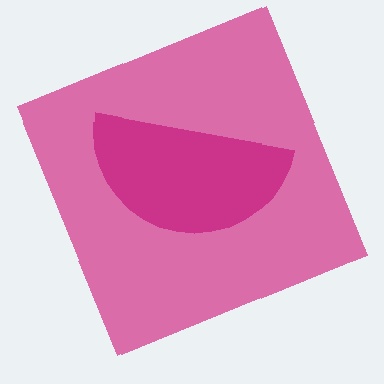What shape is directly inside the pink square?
The magenta semicircle.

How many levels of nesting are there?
2.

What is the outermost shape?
The pink square.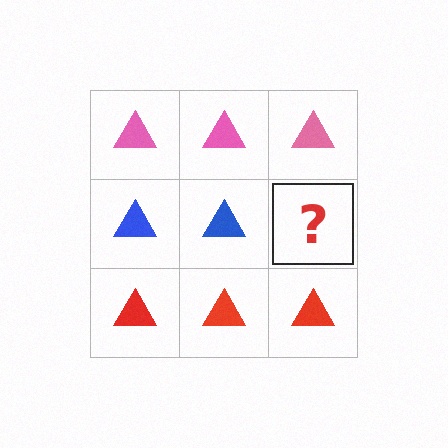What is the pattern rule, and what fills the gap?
The rule is that each row has a consistent color. The gap should be filled with a blue triangle.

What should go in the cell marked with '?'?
The missing cell should contain a blue triangle.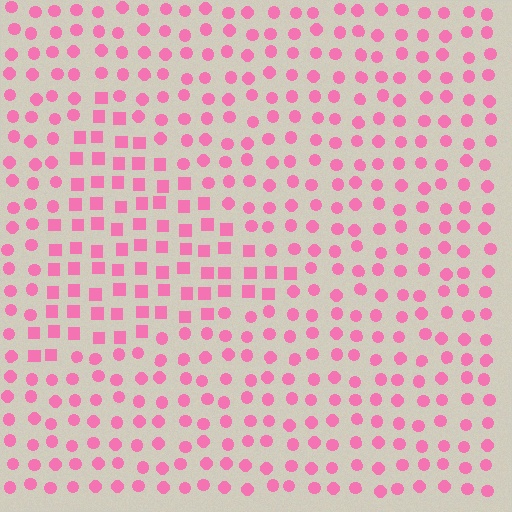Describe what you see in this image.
The image is filled with small pink elements arranged in a uniform grid. A triangle-shaped region contains squares, while the surrounding area contains circles. The boundary is defined purely by the change in element shape.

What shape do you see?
I see a triangle.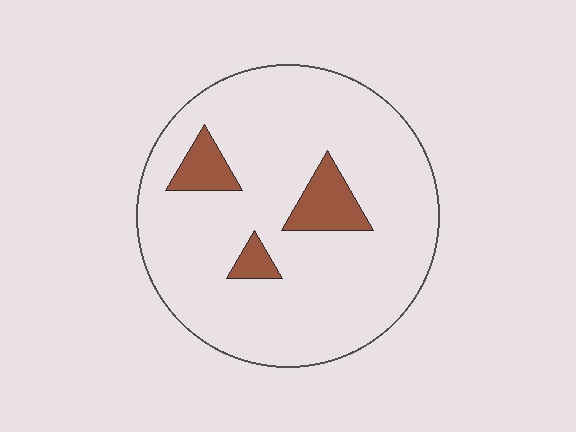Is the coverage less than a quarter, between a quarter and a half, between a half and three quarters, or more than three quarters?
Less than a quarter.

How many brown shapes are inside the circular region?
3.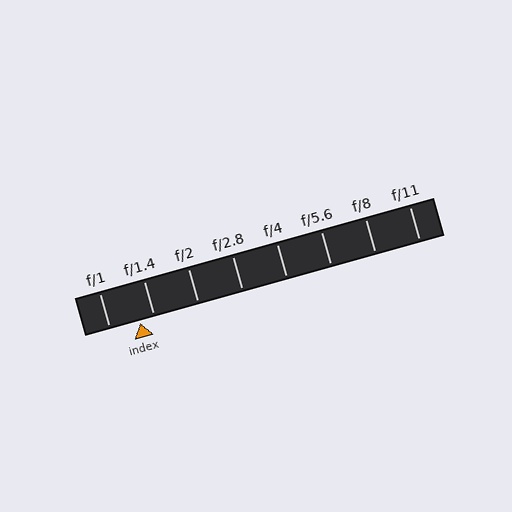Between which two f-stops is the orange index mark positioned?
The index mark is between f/1 and f/1.4.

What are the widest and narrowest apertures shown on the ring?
The widest aperture shown is f/1 and the narrowest is f/11.